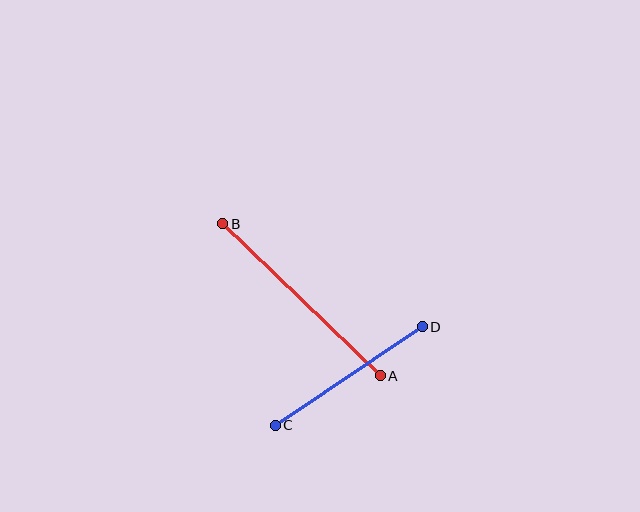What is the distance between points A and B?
The distance is approximately 219 pixels.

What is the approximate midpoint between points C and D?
The midpoint is at approximately (349, 376) pixels.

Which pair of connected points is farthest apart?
Points A and B are farthest apart.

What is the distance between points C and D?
The distance is approximately 177 pixels.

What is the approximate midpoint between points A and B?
The midpoint is at approximately (302, 300) pixels.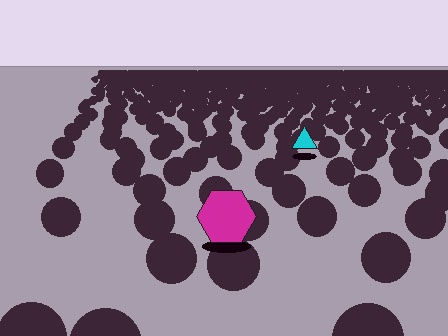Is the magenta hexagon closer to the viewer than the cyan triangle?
Yes. The magenta hexagon is closer — you can tell from the texture gradient: the ground texture is coarser near it.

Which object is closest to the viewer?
The magenta hexagon is closest. The texture marks near it are larger and more spread out.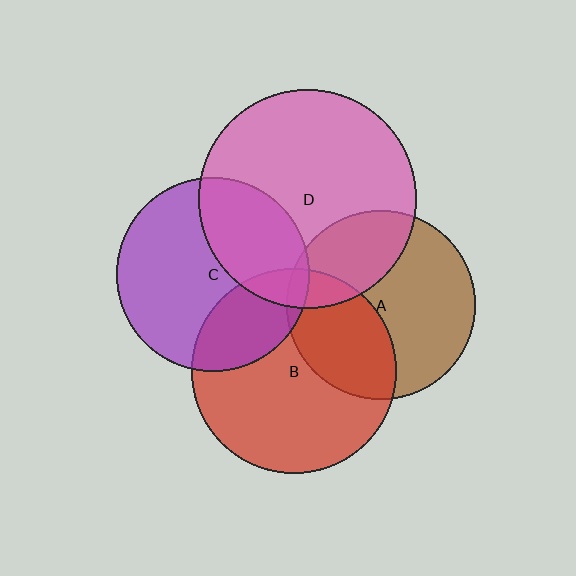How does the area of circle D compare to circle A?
Approximately 1.3 times.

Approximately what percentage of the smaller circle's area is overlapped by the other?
Approximately 30%.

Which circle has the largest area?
Circle D (pink).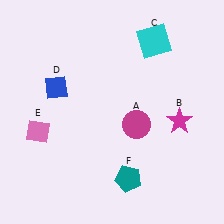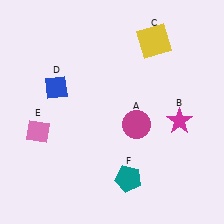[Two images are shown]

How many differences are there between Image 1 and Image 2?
There is 1 difference between the two images.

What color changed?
The square (C) changed from cyan in Image 1 to yellow in Image 2.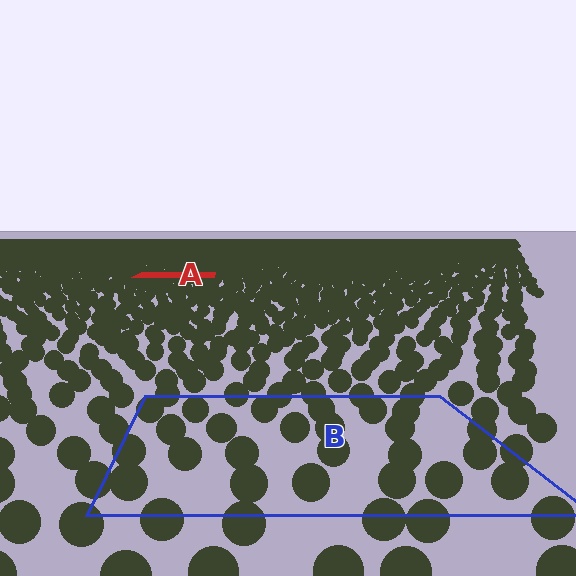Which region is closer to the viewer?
Region B is closer. The texture elements there are larger and more spread out.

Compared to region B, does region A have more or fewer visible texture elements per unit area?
Region A has more texture elements per unit area — they are packed more densely because it is farther away.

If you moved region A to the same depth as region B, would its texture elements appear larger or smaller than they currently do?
They would appear larger. At a closer depth, the same texture elements are projected at a bigger on-screen size.